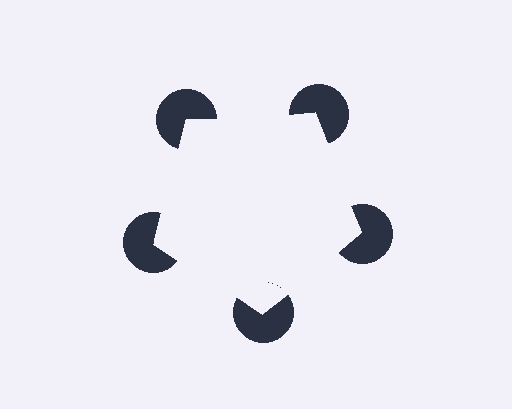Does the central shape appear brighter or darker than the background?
It typically appears slightly brighter than the background, even though no actual brightness change is drawn.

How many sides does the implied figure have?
5 sides.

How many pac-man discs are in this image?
There are 5 — one at each vertex of the illusory pentagon.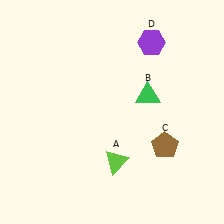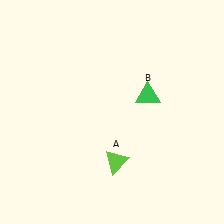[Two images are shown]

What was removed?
The brown pentagon (C), the purple hexagon (D) were removed in Image 2.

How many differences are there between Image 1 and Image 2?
There are 2 differences between the two images.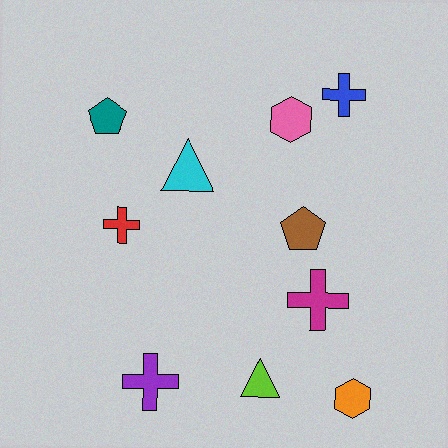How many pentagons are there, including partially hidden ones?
There are 2 pentagons.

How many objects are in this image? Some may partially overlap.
There are 10 objects.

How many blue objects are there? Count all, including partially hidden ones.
There is 1 blue object.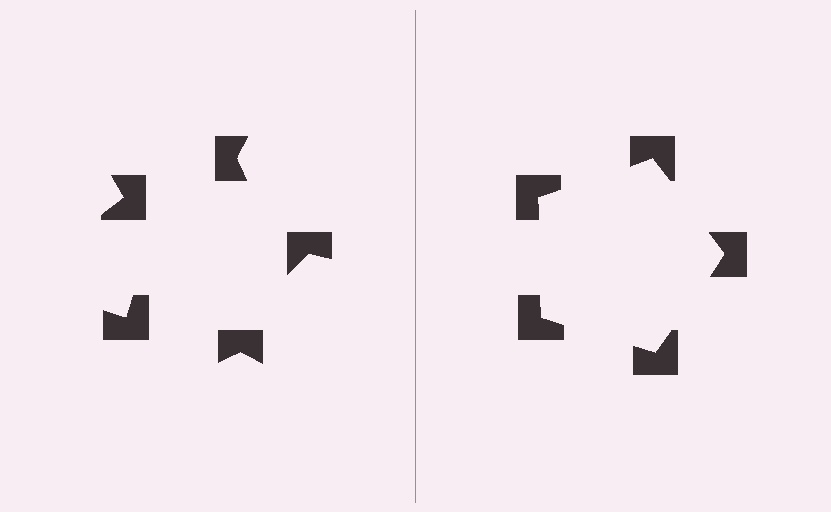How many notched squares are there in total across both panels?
10 — 5 on each side.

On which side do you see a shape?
An illusory pentagon appears on the right side. On the left side the wedge cuts are rotated, so no coherent shape forms.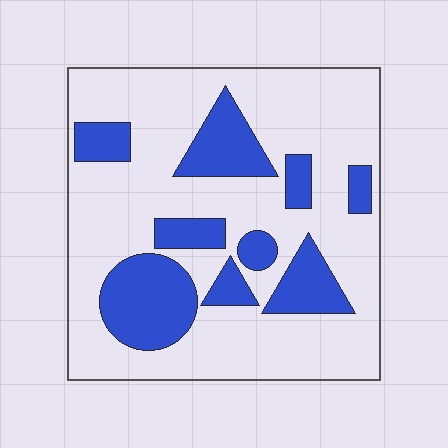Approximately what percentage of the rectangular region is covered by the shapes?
Approximately 25%.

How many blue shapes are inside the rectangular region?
9.